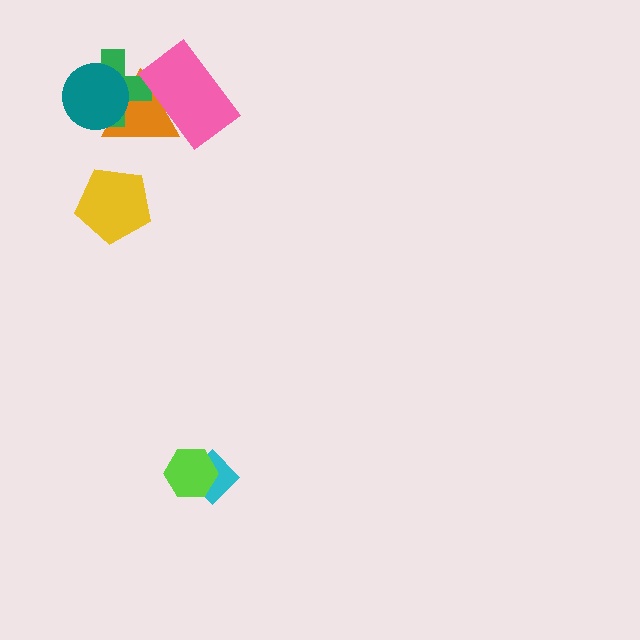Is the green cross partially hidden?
Yes, it is partially covered by another shape.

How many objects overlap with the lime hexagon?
1 object overlaps with the lime hexagon.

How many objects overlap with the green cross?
3 objects overlap with the green cross.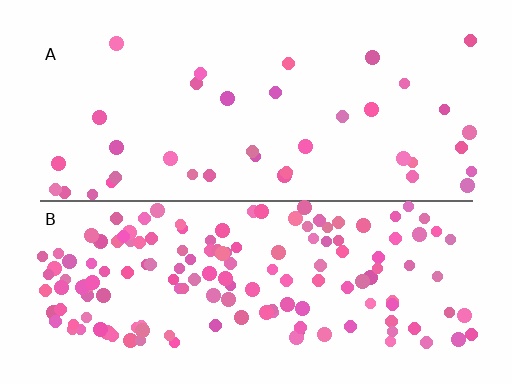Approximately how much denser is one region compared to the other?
Approximately 4.1× — region B over region A.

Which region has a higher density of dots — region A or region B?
B (the bottom).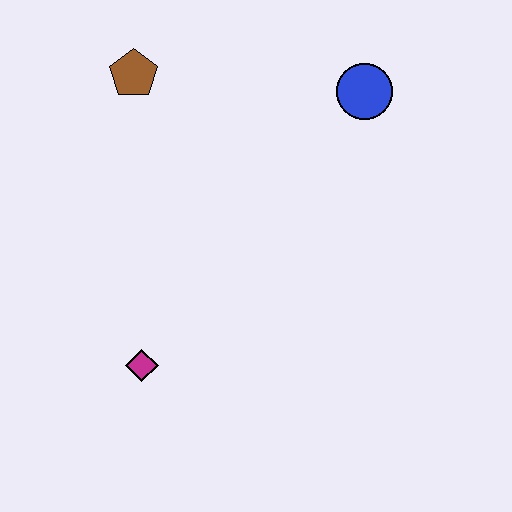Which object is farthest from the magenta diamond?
The blue circle is farthest from the magenta diamond.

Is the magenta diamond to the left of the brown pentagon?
No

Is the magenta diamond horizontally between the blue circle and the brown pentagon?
Yes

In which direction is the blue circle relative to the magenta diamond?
The blue circle is above the magenta diamond.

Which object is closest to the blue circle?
The brown pentagon is closest to the blue circle.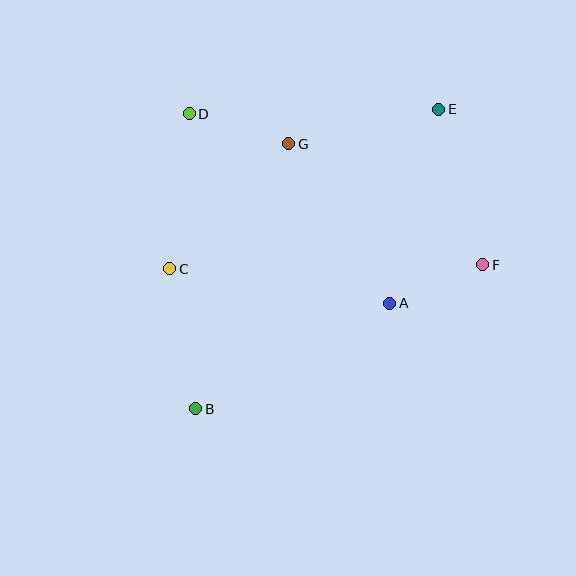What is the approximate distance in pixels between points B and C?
The distance between B and C is approximately 142 pixels.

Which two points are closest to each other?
Points A and F are closest to each other.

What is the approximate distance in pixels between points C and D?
The distance between C and D is approximately 156 pixels.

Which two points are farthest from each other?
Points B and E are farthest from each other.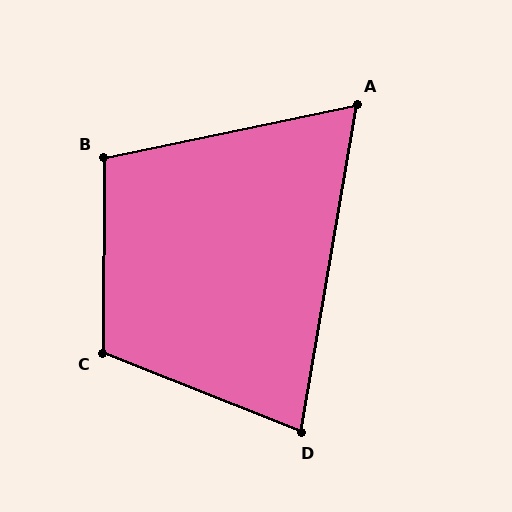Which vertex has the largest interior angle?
C, at approximately 111 degrees.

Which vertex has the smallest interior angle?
A, at approximately 69 degrees.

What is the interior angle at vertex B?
Approximately 102 degrees (obtuse).